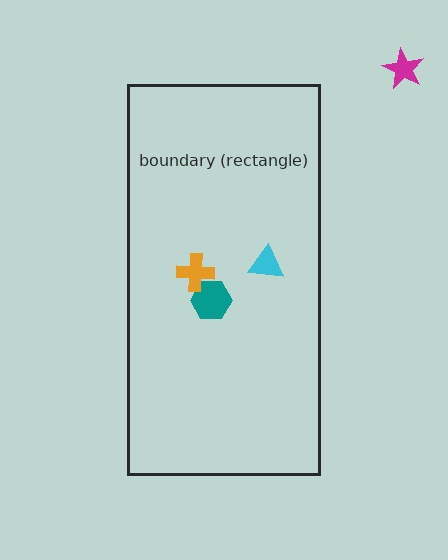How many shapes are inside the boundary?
3 inside, 1 outside.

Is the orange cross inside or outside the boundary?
Inside.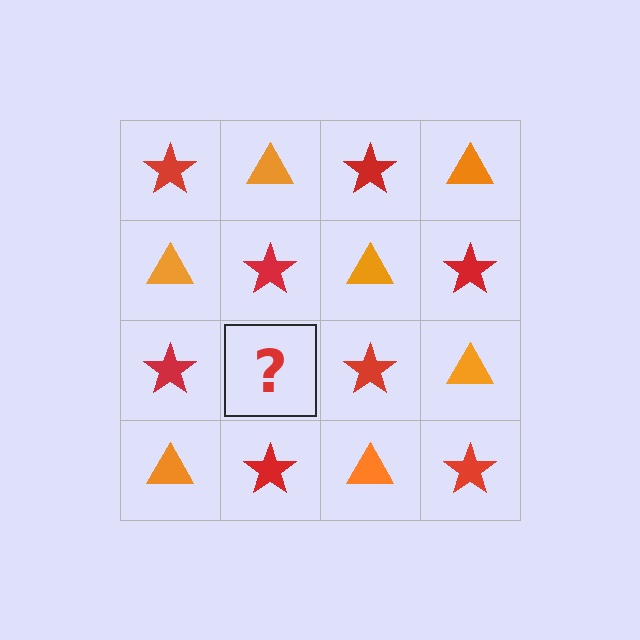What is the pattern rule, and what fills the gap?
The rule is that it alternates red star and orange triangle in a checkerboard pattern. The gap should be filled with an orange triangle.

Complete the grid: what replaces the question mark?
The question mark should be replaced with an orange triangle.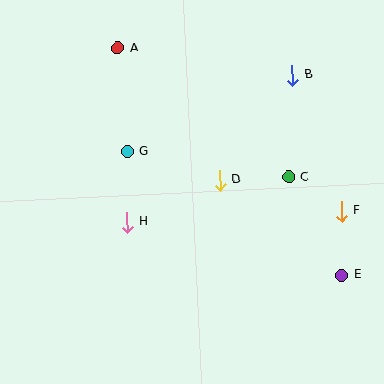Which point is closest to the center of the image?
Point D at (220, 180) is closest to the center.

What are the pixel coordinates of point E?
Point E is at (342, 275).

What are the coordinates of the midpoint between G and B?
The midpoint between G and B is at (210, 113).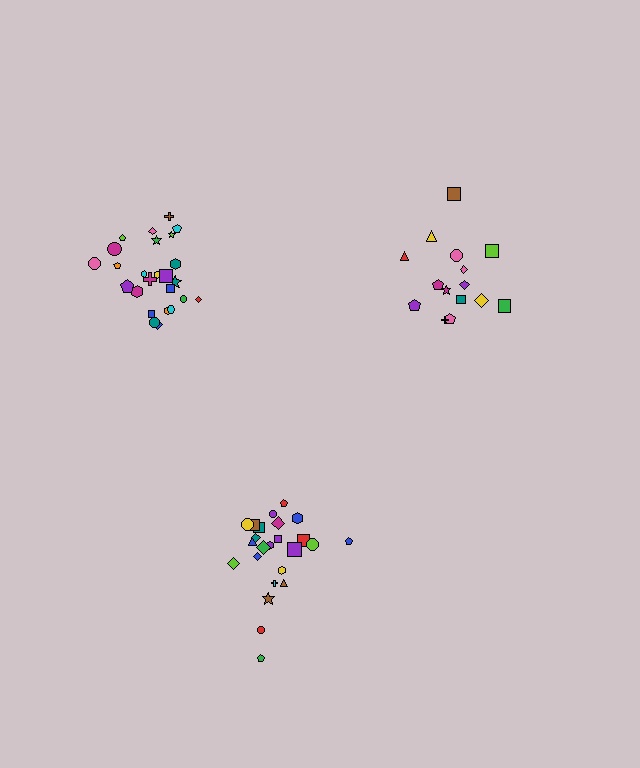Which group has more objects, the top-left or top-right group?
The top-left group.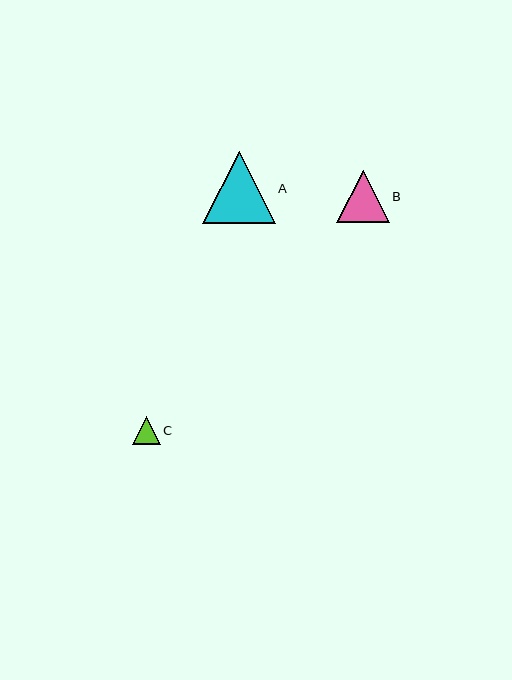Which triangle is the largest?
Triangle A is the largest with a size of approximately 73 pixels.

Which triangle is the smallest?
Triangle C is the smallest with a size of approximately 28 pixels.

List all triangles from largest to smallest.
From largest to smallest: A, B, C.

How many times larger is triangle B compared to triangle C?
Triangle B is approximately 1.9 times the size of triangle C.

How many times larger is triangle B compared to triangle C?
Triangle B is approximately 1.9 times the size of triangle C.